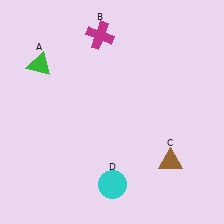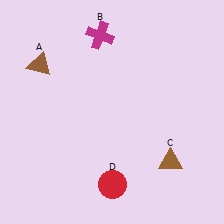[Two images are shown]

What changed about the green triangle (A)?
In Image 1, A is green. In Image 2, it changed to brown.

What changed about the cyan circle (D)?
In Image 1, D is cyan. In Image 2, it changed to red.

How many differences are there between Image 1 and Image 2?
There are 2 differences between the two images.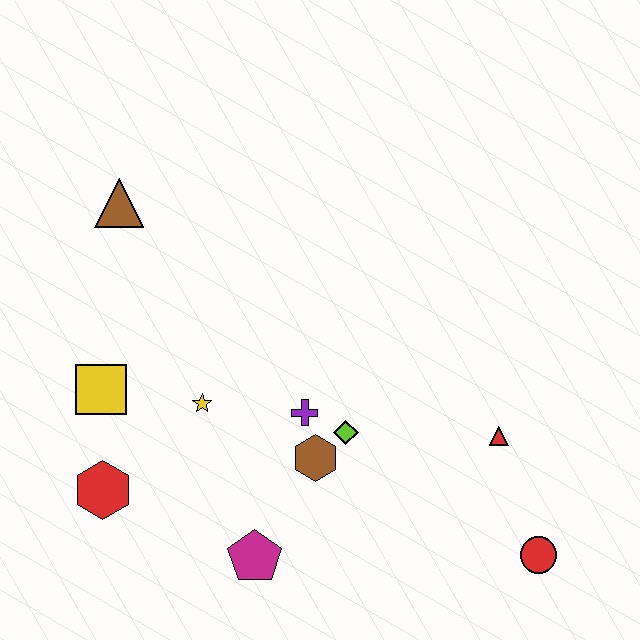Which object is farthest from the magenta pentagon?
The brown triangle is farthest from the magenta pentagon.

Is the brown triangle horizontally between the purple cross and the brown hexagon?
No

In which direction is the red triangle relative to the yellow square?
The red triangle is to the right of the yellow square.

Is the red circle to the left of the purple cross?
No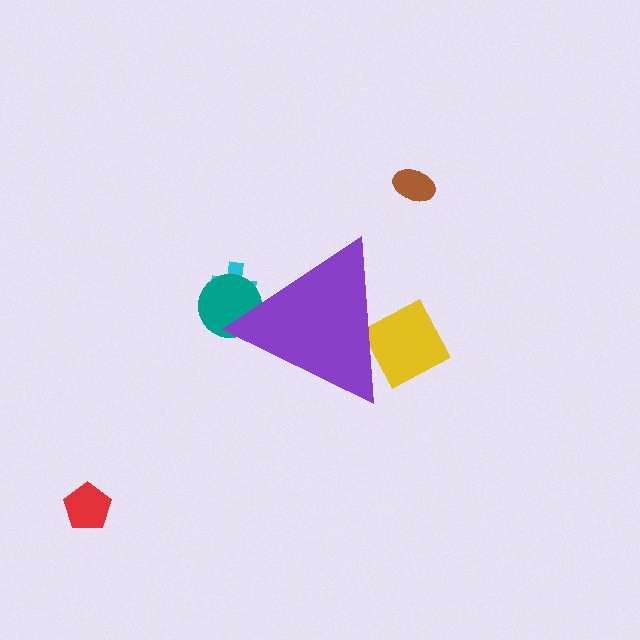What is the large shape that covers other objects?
A purple triangle.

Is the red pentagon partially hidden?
No, the red pentagon is fully visible.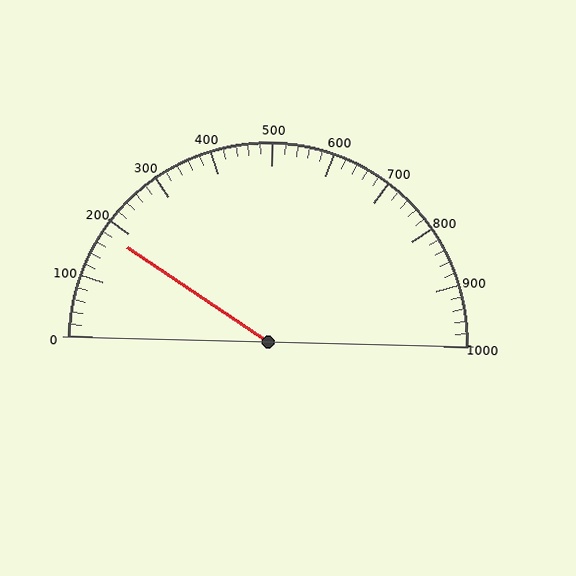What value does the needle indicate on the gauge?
The needle indicates approximately 180.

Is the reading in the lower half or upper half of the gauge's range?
The reading is in the lower half of the range (0 to 1000).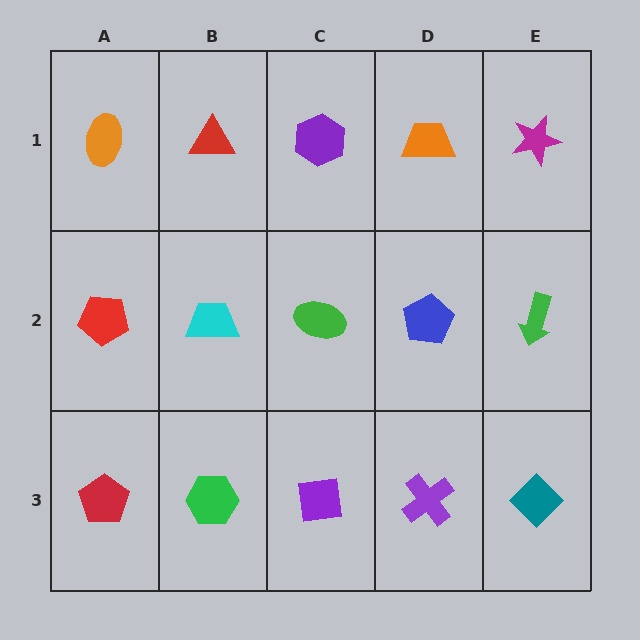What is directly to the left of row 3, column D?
A purple square.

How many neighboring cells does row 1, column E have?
2.